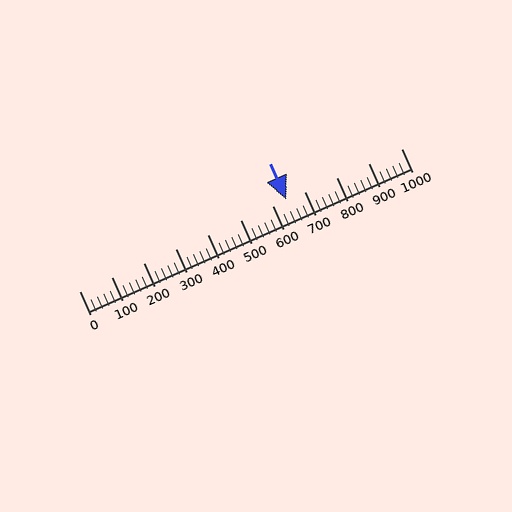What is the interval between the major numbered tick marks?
The major tick marks are spaced 100 units apart.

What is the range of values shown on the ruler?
The ruler shows values from 0 to 1000.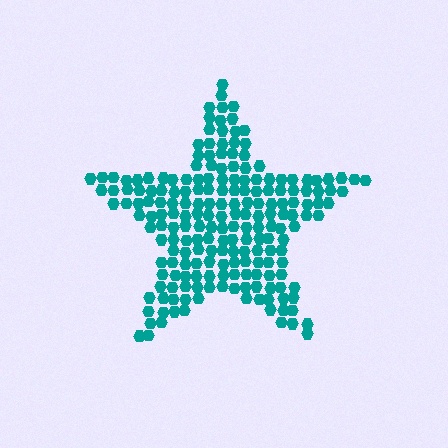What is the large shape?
The large shape is a star.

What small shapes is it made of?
It is made of small hexagons.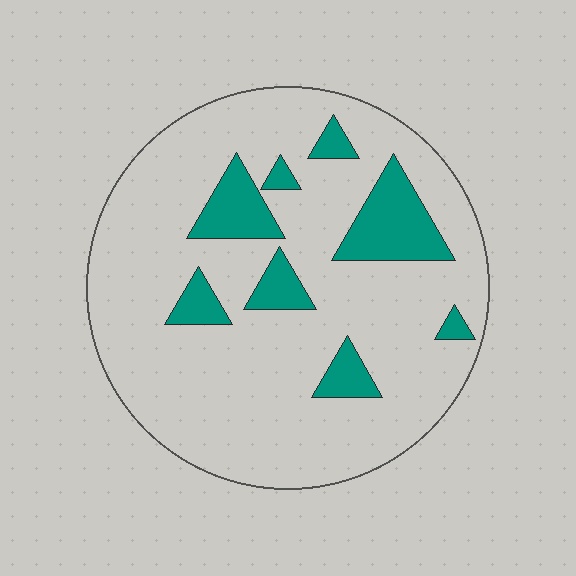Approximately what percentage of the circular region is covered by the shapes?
Approximately 15%.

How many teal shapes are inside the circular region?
8.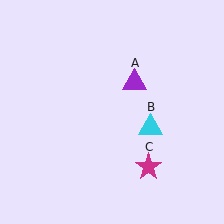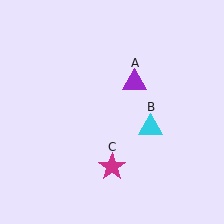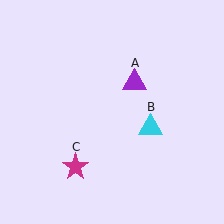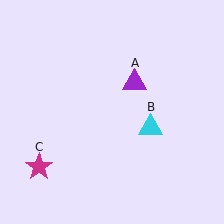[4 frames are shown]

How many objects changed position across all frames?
1 object changed position: magenta star (object C).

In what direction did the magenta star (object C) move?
The magenta star (object C) moved left.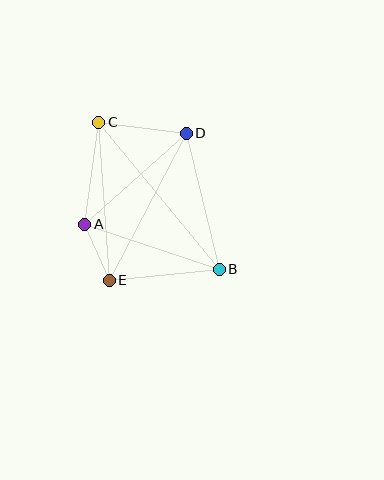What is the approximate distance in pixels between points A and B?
The distance between A and B is approximately 142 pixels.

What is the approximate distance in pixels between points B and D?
The distance between B and D is approximately 140 pixels.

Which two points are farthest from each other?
Points B and C are farthest from each other.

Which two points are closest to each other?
Points A and E are closest to each other.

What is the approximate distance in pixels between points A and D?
The distance between A and D is approximately 136 pixels.